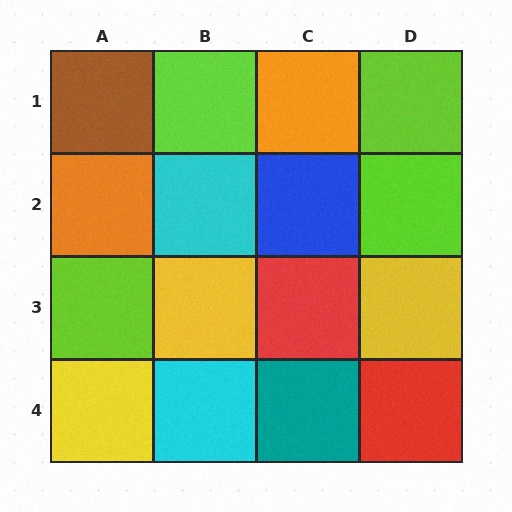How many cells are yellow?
3 cells are yellow.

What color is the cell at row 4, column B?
Cyan.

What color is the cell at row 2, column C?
Blue.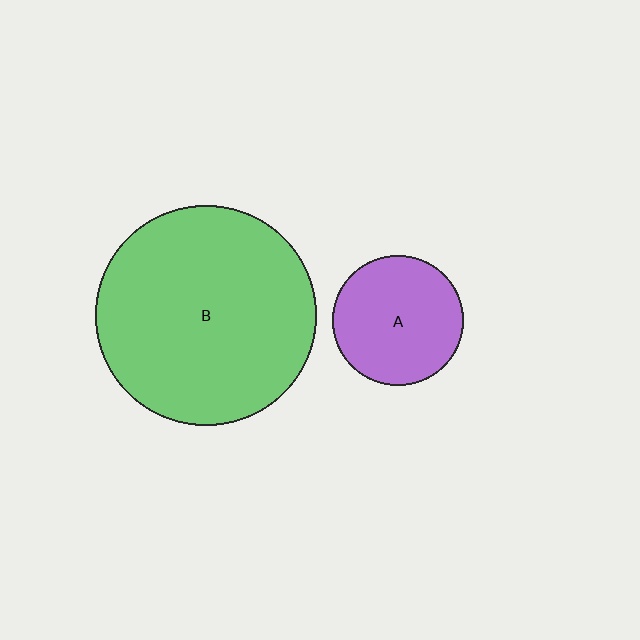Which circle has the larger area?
Circle B (green).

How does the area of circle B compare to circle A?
Approximately 2.8 times.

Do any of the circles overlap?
No, none of the circles overlap.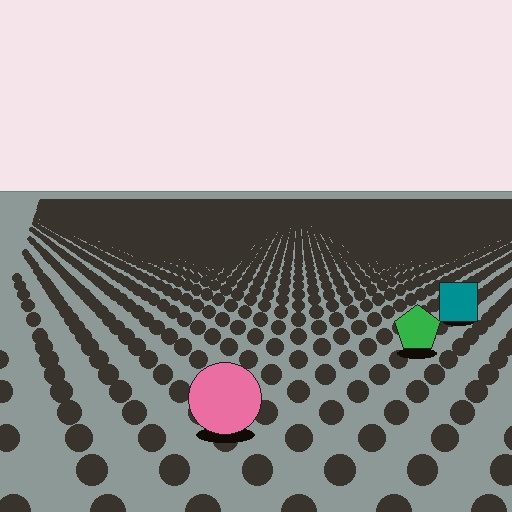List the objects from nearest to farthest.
From nearest to farthest: the pink circle, the green pentagon, the teal square.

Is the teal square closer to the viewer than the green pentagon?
No. The green pentagon is closer — you can tell from the texture gradient: the ground texture is coarser near it.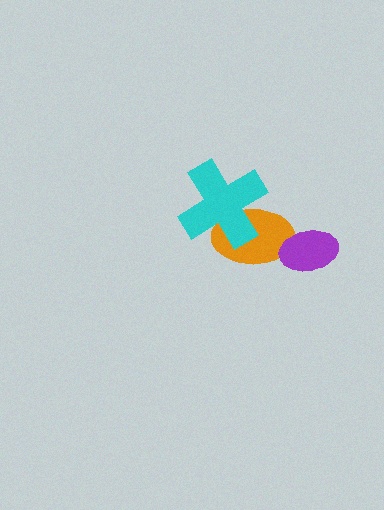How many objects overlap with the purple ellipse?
1 object overlaps with the purple ellipse.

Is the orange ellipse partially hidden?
Yes, it is partially covered by another shape.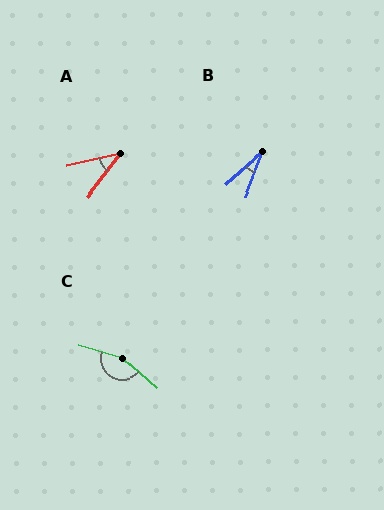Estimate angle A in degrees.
Approximately 40 degrees.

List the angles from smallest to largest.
B (27°), A (40°), C (155°).